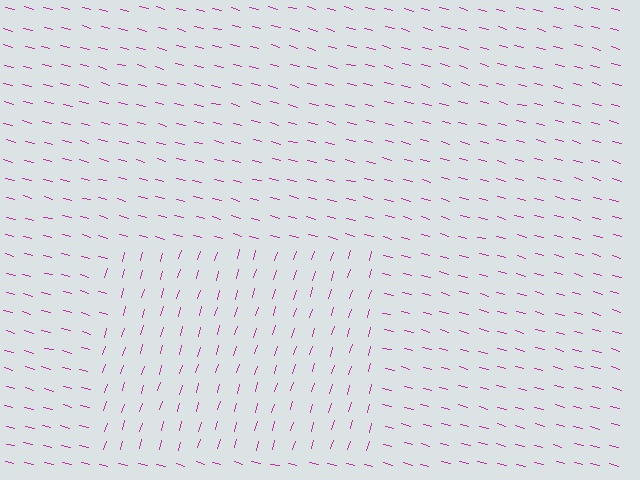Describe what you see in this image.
The image is filled with small magenta line segments. A rectangle region in the image has lines oriented differently from the surrounding lines, creating a visible texture boundary.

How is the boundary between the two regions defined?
The boundary is defined purely by a change in line orientation (approximately 88 degrees difference). All lines are the same color and thickness.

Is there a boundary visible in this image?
Yes, there is a texture boundary formed by a change in line orientation.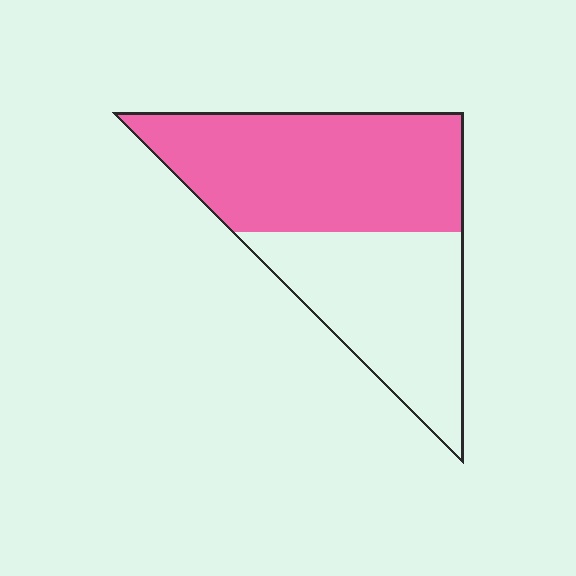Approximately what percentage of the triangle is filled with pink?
Approximately 55%.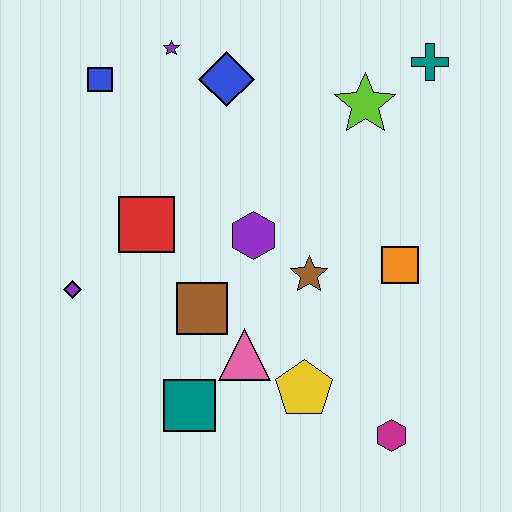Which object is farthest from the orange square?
The blue square is farthest from the orange square.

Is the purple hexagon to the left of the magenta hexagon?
Yes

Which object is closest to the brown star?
The purple hexagon is closest to the brown star.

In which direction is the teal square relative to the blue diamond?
The teal square is below the blue diamond.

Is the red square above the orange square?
Yes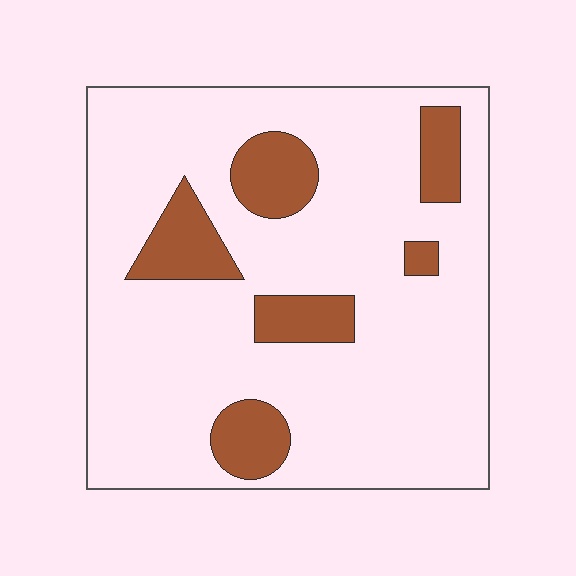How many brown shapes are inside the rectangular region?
6.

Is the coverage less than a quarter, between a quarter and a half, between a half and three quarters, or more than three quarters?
Less than a quarter.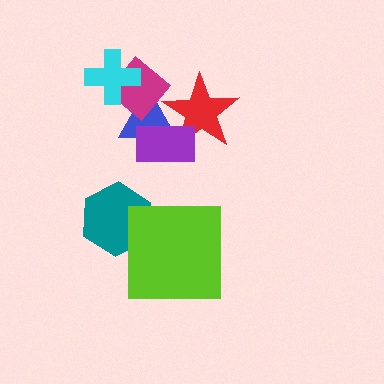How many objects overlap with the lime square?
1 object overlaps with the lime square.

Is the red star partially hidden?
Yes, it is partially covered by another shape.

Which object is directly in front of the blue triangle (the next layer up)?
The magenta diamond is directly in front of the blue triangle.